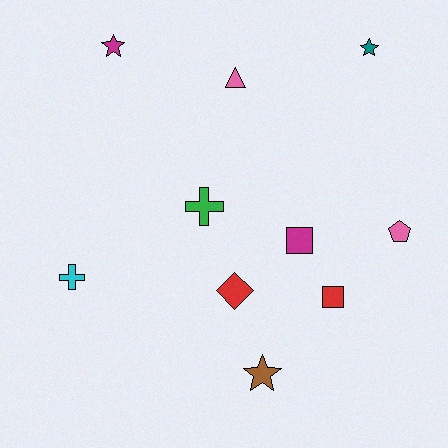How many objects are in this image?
There are 10 objects.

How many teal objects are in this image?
There is 1 teal object.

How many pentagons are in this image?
There is 1 pentagon.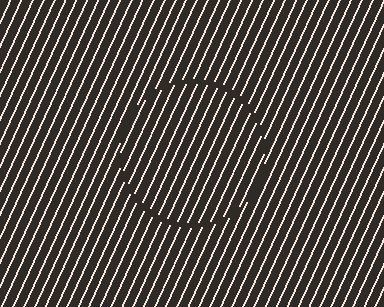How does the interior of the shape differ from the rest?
The interior of the shape contains the same grating, shifted by half a period — the contour is defined by the phase discontinuity where line-ends from the inner and outer gratings abut.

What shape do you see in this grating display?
An illusory circle. The interior of the shape contains the same grating, shifted by half a period — the contour is defined by the phase discontinuity where line-ends from the inner and outer gratings abut.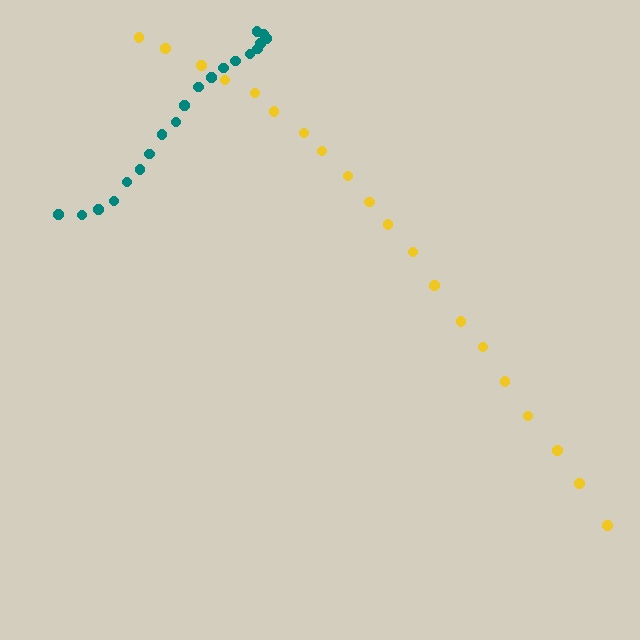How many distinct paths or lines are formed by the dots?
There are 2 distinct paths.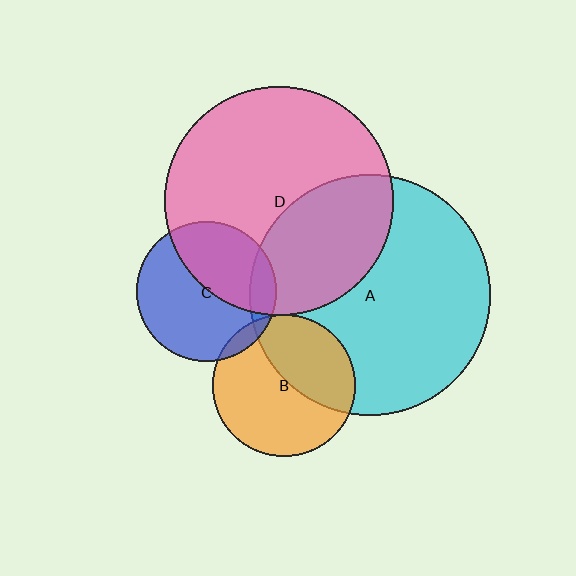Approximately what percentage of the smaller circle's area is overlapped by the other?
Approximately 40%.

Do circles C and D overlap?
Yes.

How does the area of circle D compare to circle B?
Approximately 2.6 times.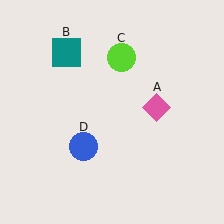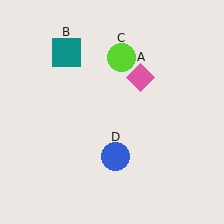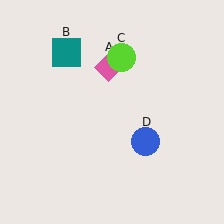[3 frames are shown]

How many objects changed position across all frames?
2 objects changed position: pink diamond (object A), blue circle (object D).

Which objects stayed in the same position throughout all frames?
Teal square (object B) and lime circle (object C) remained stationary.